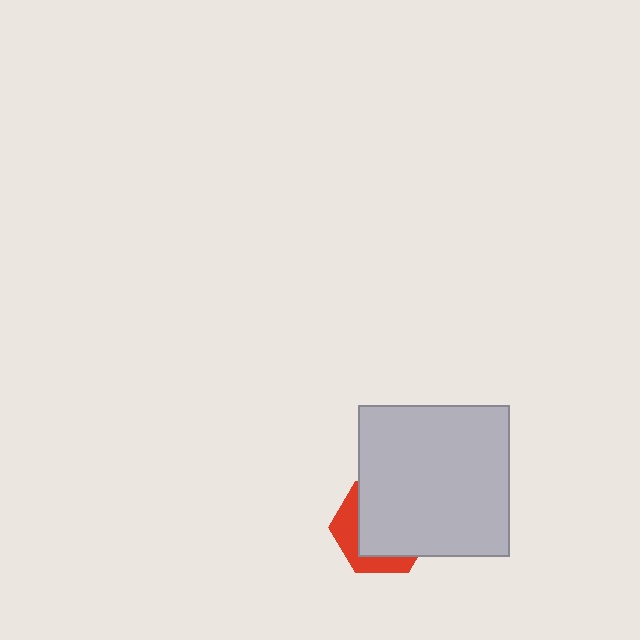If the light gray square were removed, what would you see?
You would see the complete red hexagon.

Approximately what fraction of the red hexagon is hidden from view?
Roughly 68% of the red hexagon is hidden behind the light gray square.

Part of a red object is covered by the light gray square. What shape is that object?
It is a hexagon.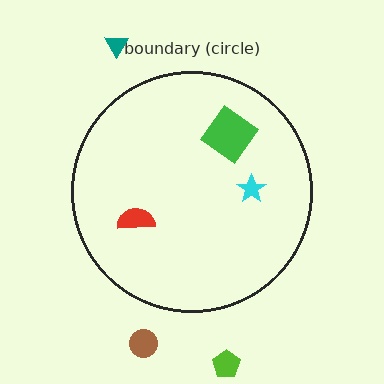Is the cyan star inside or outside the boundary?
Inside.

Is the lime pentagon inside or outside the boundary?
Outside.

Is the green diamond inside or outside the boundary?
Inside.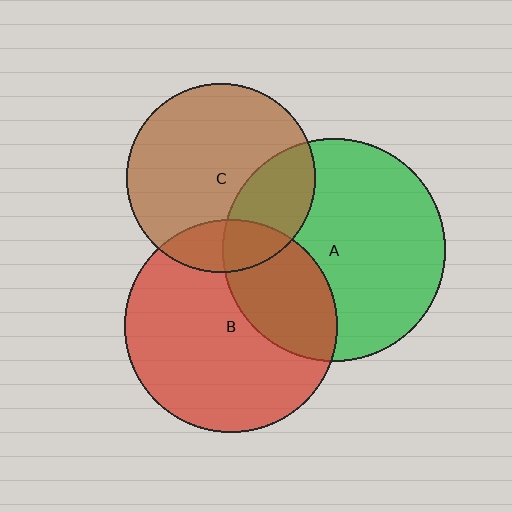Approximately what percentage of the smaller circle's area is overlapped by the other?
Approximately 30%.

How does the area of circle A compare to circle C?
Approximately 1.4 times.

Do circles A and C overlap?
Yes.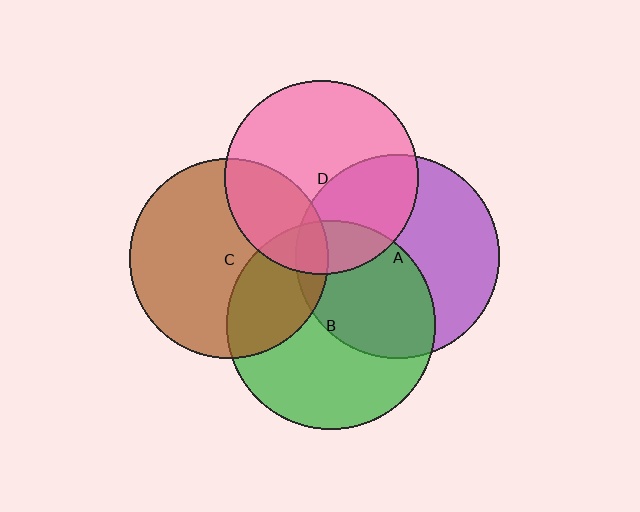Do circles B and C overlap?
Yes.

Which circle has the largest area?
Circle B (green).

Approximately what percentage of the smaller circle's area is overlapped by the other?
Approximately 30%.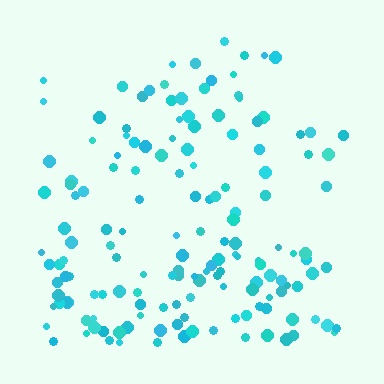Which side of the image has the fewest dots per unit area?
The top.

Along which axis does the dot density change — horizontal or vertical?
Vertical.